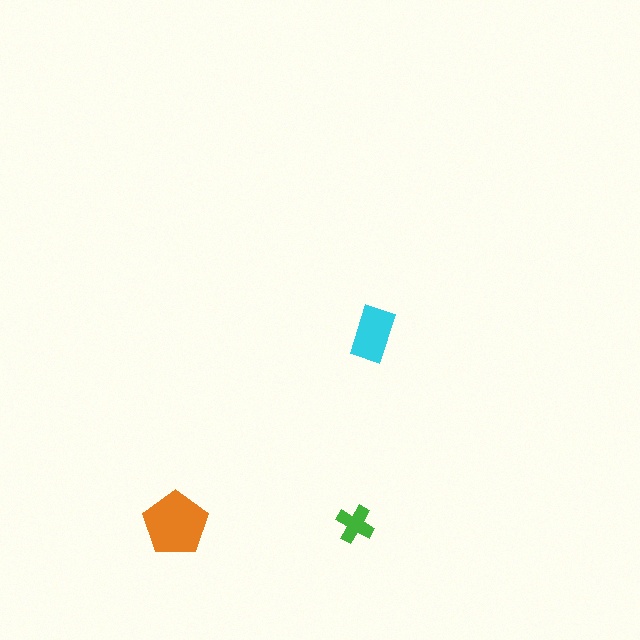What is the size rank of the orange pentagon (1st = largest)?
1st.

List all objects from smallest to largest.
The green cross, the cyan rectangle, the orange pentagon.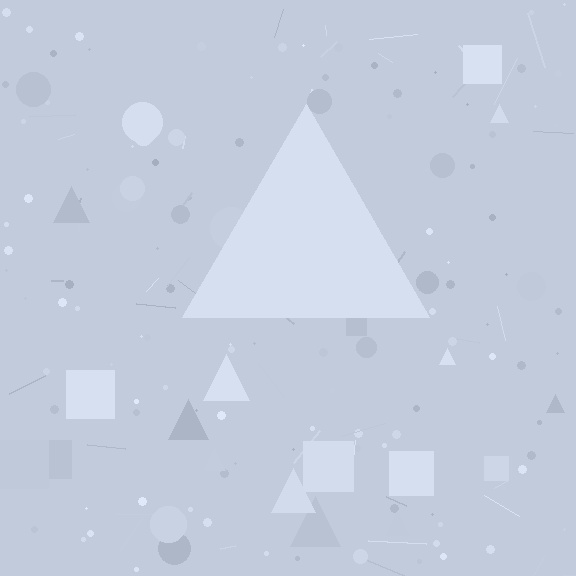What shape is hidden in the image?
A triangle is hidden in the image.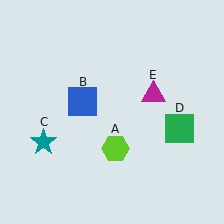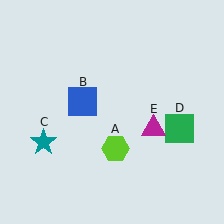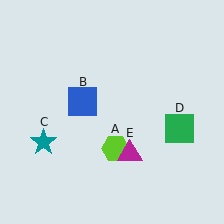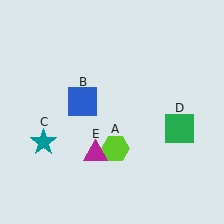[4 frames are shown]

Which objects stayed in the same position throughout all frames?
Lime hexagon (object A) and blue square (object B) and teal star (object C) and green square (object D) remained stationary.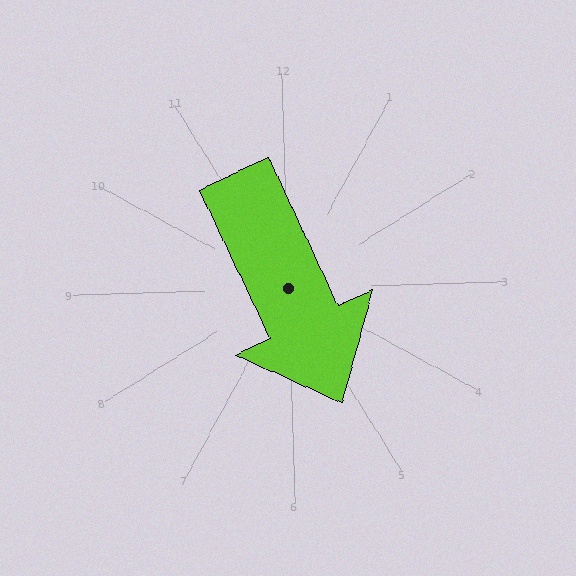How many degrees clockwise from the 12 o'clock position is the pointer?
Approximately 156 degrees.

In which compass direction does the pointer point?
Southeast.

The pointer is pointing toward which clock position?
Roughly 5 o'clock.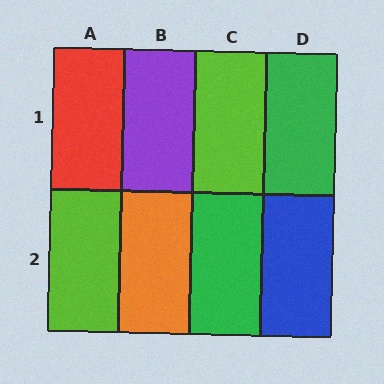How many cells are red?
1 cell is red.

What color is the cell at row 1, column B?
Purple.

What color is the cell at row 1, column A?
Red.